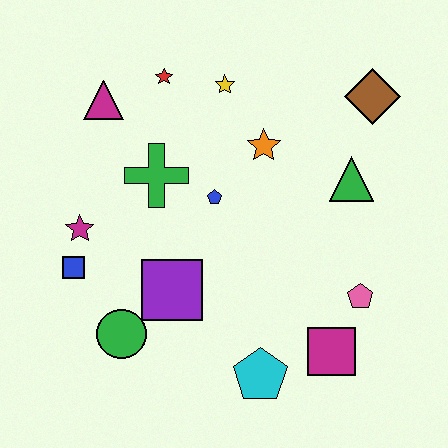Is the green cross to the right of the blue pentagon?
No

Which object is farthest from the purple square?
The brown diamond is farthest from the purple square.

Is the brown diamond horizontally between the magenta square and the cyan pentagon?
No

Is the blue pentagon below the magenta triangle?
Yes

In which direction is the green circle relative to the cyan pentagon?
The green circle is to the left of the cyan pentagon.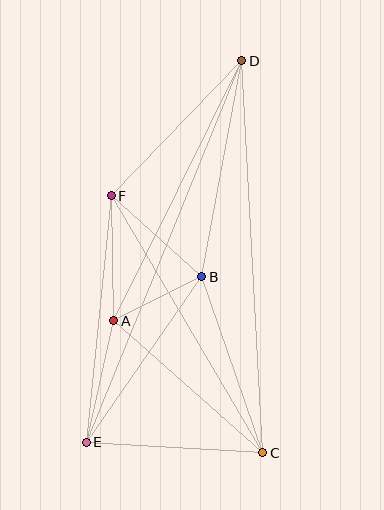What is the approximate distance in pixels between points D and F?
The distance between D and F is approximately 188 pixels.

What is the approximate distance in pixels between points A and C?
The distance between A and C is approximately 199 pixels.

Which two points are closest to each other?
Points A and B are closest to each other.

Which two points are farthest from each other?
Points D and E are farthest from each other.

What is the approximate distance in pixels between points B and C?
The distance between B and C is approximately 186 pixels.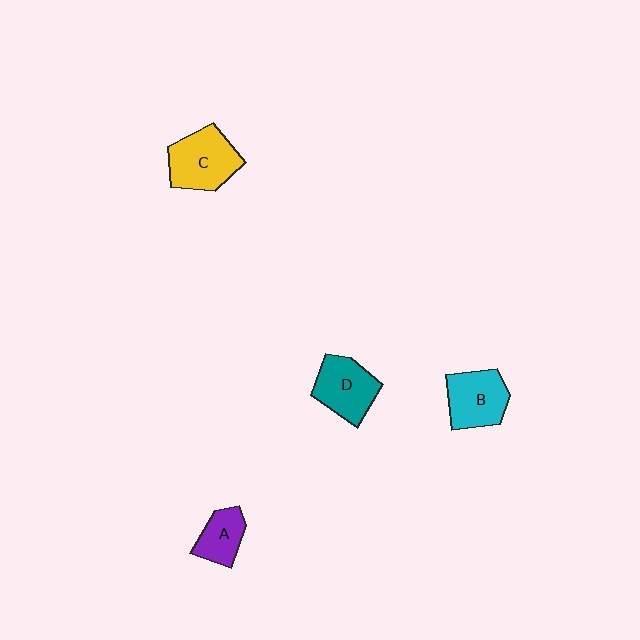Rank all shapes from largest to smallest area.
From largest to smallest: C (yellow), D (teal), B (cyan), A (purple).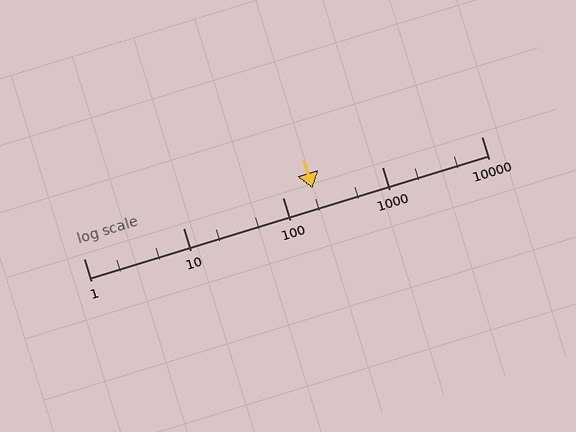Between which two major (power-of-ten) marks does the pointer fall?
The pointer is between 100 and 1000.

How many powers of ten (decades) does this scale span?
The scale spans 4 decades, from 1 to 10000.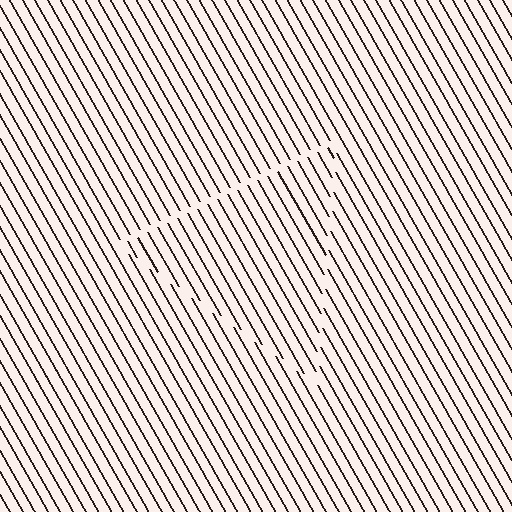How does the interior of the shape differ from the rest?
The interior of the shape contains the same grating, shifted by half a period — the contour is defined by the phase discontinuity where line-ends from the inner and outer gratings abut.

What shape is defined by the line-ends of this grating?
An illusory triangle. The interior of the shape contains the same grating, shifted by half a period — the contour is defined by the phase discontinuity where line-ends from the inner and outer gratings abut.